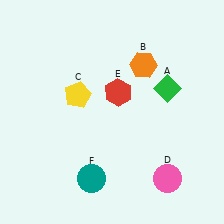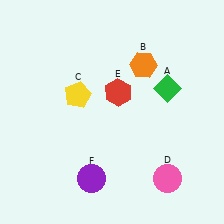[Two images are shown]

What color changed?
The circle (F) changed from teal in Image 1 to purple in Image 2.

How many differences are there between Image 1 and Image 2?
There is 1 difference between the two images.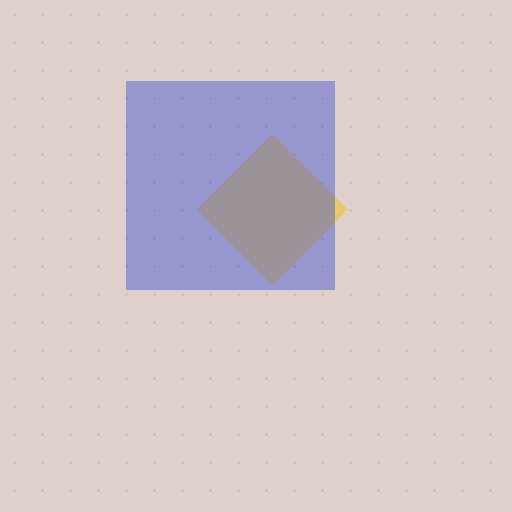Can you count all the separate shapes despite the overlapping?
Yes, there are 2 separate shapes.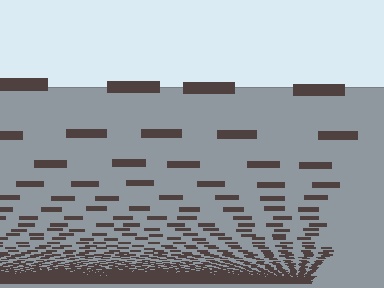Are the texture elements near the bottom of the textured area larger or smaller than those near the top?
Smaller. The gradient is inverted — elements near the bottom are smaller and denser.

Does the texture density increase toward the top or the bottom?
Density increases toward the bottom.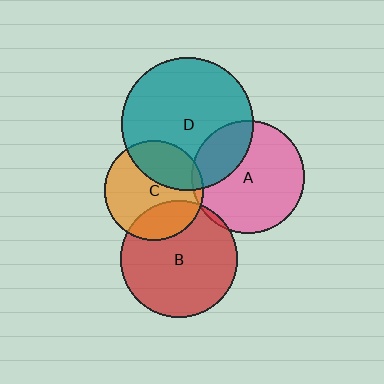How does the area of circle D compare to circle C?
Approximately 1.8 times.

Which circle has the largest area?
Circle D (teal).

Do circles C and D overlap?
Yes.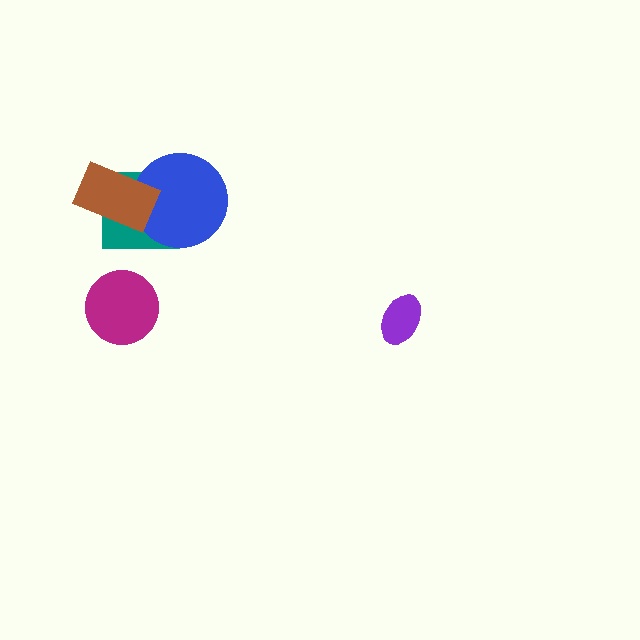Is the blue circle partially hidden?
Yes, it is partially covered by another shape.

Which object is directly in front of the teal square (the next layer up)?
The blue circle is directly in front of the teal square.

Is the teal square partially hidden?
Yes, it is partially covered by another shape.